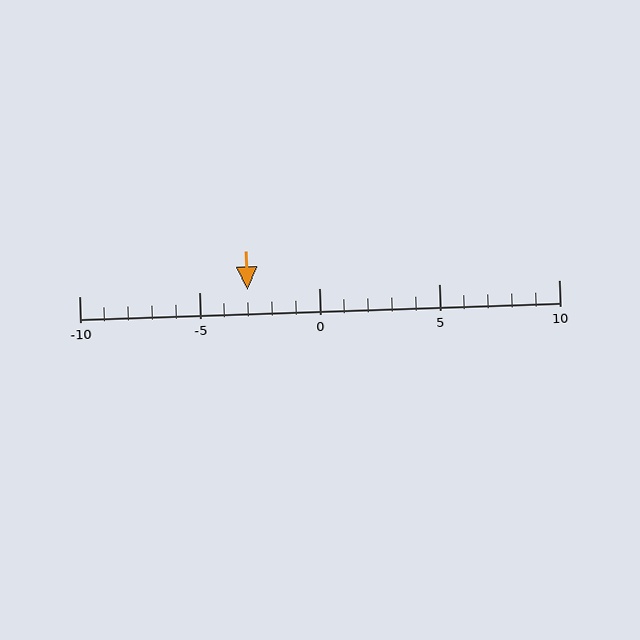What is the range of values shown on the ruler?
The ruler shows values from -10 to 10.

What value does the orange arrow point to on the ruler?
The orange arrow points to approximately -3.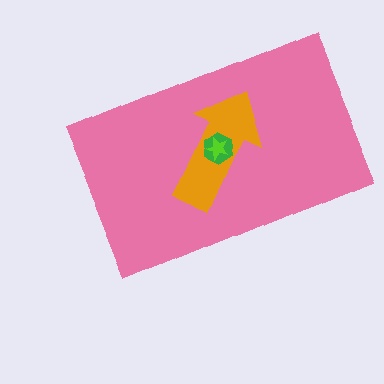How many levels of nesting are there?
4.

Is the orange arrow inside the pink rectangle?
Yes.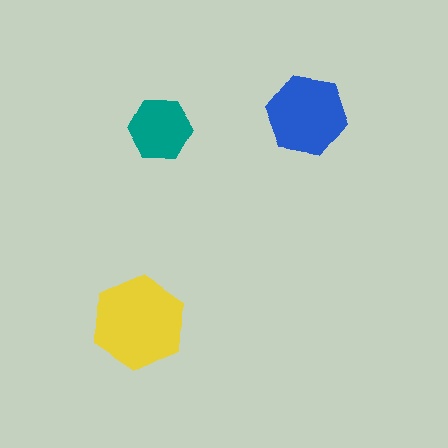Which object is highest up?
The blue hexagon is topmost.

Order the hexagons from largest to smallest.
the yellow one, the blue one, the teal one.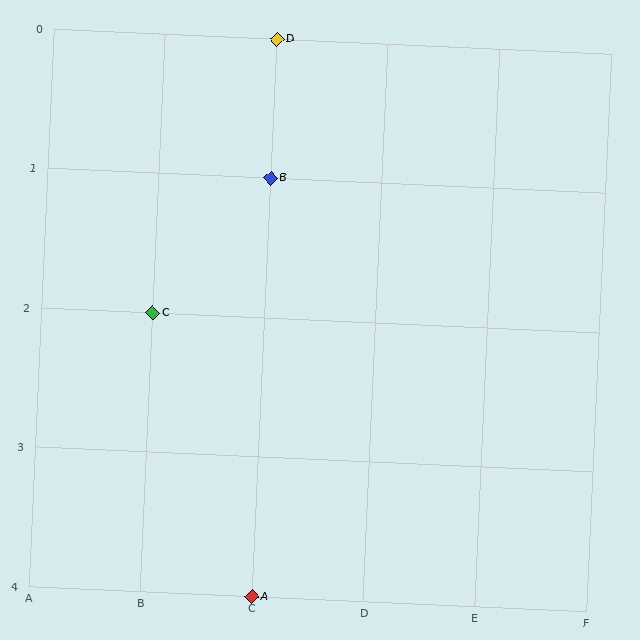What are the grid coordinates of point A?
Point A is at grid coordinates (C, 4).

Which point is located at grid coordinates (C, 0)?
Point D is at (C, 0).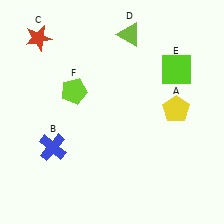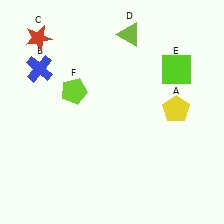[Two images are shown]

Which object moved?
The blue cross (B) moved up.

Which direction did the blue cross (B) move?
The blue cross (B) moved up.